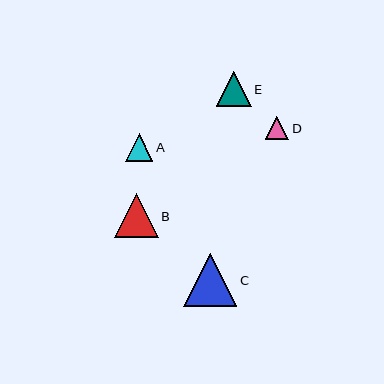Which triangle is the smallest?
Triangle D is the smallest with a size of approximately 23 pixels.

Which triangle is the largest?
Triangle C is the largest with a size of approximately 53 pixels.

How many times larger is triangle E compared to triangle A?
Triangle E is approximately 1.3 times the size of triangle A.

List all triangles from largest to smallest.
From largest to smallest: C, B, E, A, D.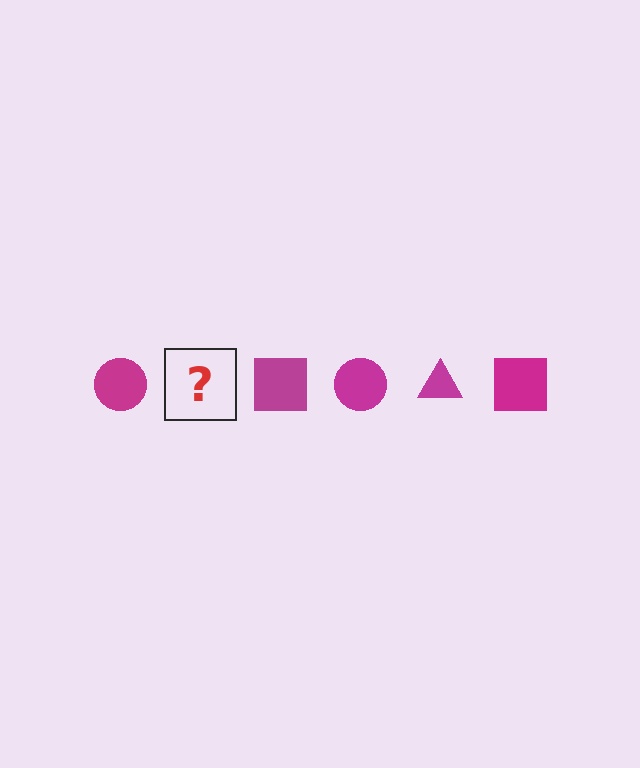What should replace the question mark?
The question mark should be replaced with a magenta triangle.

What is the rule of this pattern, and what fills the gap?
The rule is that the pattern cycles through circle, triangle, square shapes in magenta. The gap should be filled with a magenta triangle.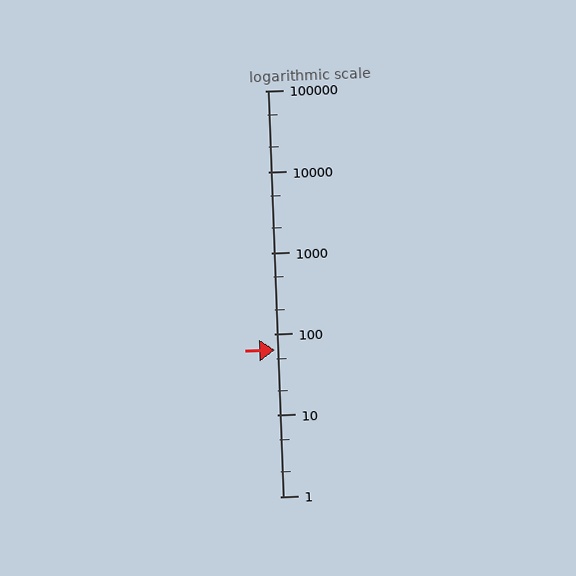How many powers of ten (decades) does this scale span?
The scale spans 5 decades, from 1 to 100000.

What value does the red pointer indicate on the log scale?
The pointer indicates approximately 63.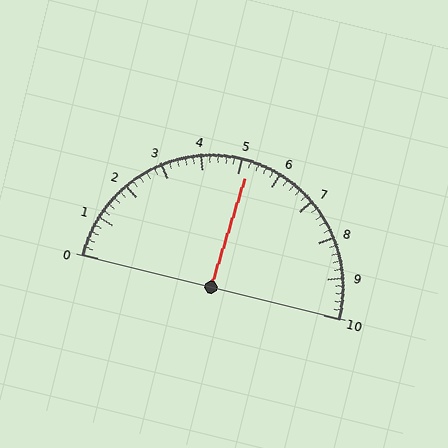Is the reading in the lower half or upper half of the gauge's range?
The reading is in the upper half of the range (0 to 10).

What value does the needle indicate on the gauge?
The needle indicates approximately 5.2.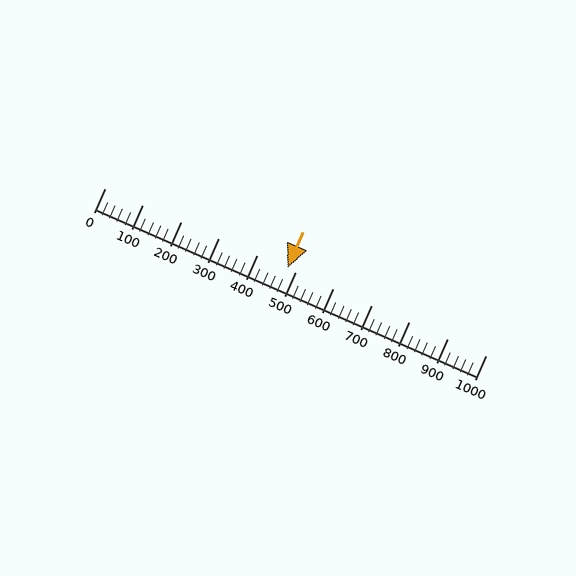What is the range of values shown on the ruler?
The ruler shows values from 0 to 1000.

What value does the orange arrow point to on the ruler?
The orange arrow points to approximately 480.